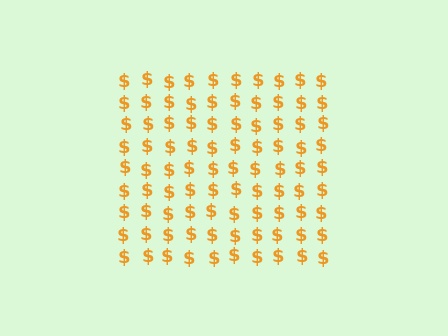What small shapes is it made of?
It is made of small dollar signs.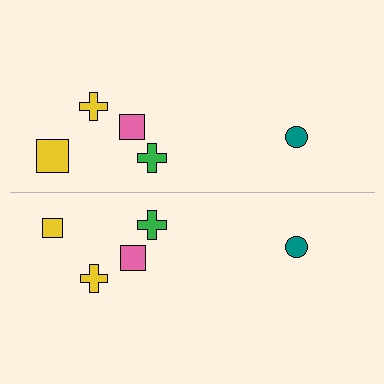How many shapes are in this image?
There are 10 shapes in this image.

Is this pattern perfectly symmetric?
No, the pattern is not perfectly symmetric. The yellow square on the bottom side has a different size than its mirror counterpart.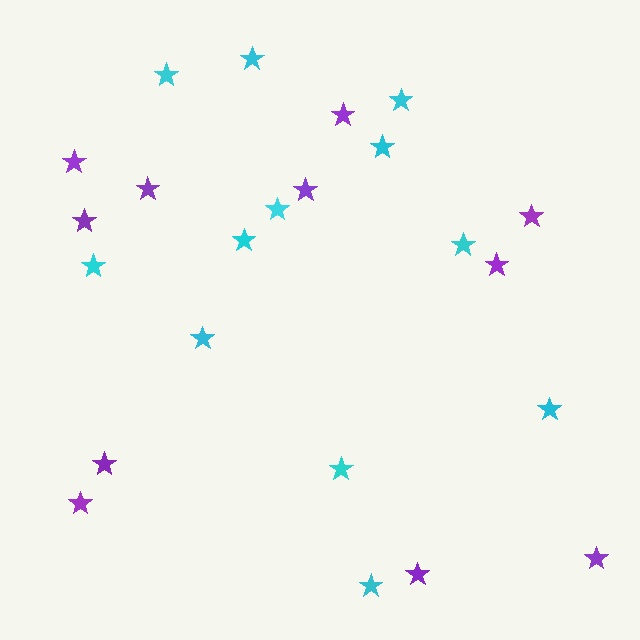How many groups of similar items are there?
There are 2 groups: one group of cyan stars (12) and one group of purple stars (11).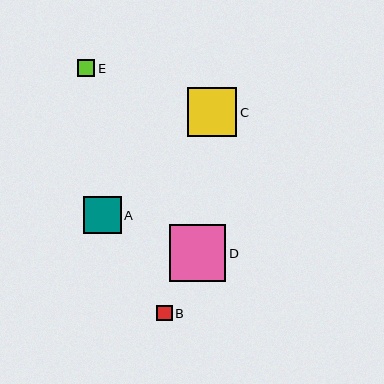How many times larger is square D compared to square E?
Square D is approximately 3.3 times the size of square E.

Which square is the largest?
Square D is the largest with a size of approximately 57 pixels.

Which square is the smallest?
Square B is the smallest with a size of approximately 15 pixels.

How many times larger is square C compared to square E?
Square C is approximately 2.9 times the size of square E.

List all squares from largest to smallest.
From largest to smallest: D, C, A, E, B.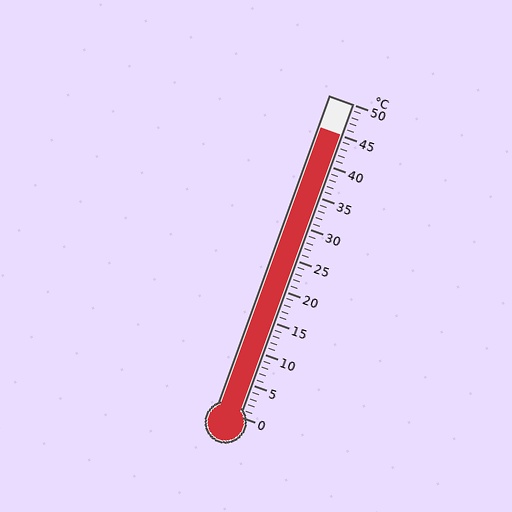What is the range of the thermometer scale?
The thermometer scale ranges from 0°C to 50°C.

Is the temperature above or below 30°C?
The temperature is above 30°C.